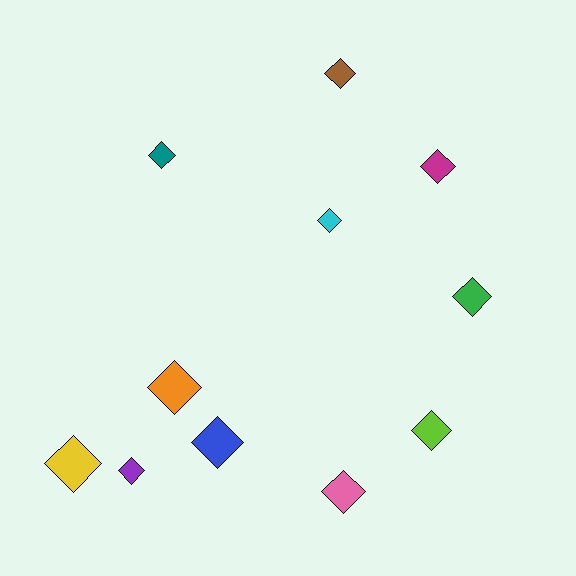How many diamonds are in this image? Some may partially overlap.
There are 11 diamonds.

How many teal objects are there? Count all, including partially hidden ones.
There is 1 teal object.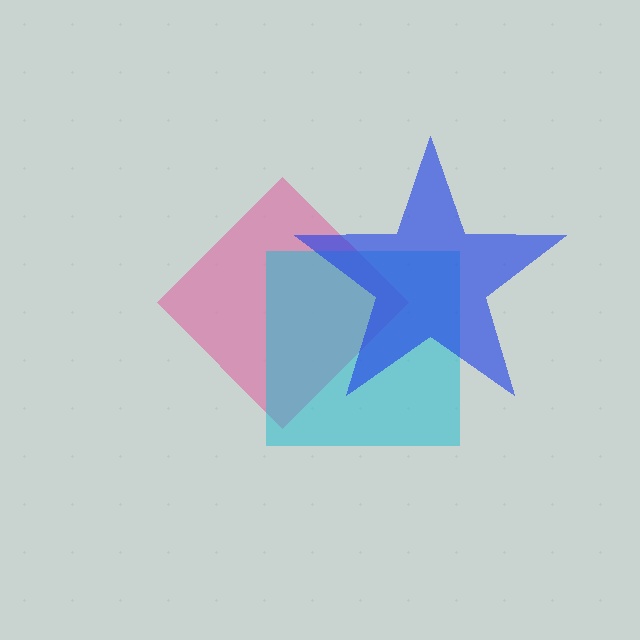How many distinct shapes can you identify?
There are 3 distinct shapes: a pink diamond, a cyan square, a blue star.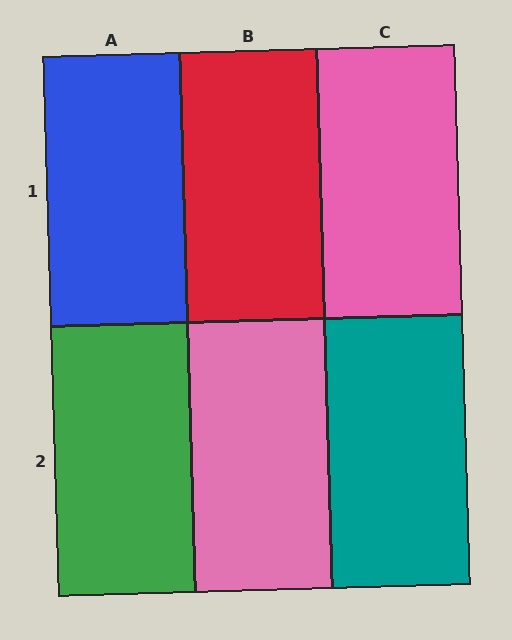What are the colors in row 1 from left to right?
Blue, red, pink.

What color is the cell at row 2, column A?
Green.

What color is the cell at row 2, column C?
Teal.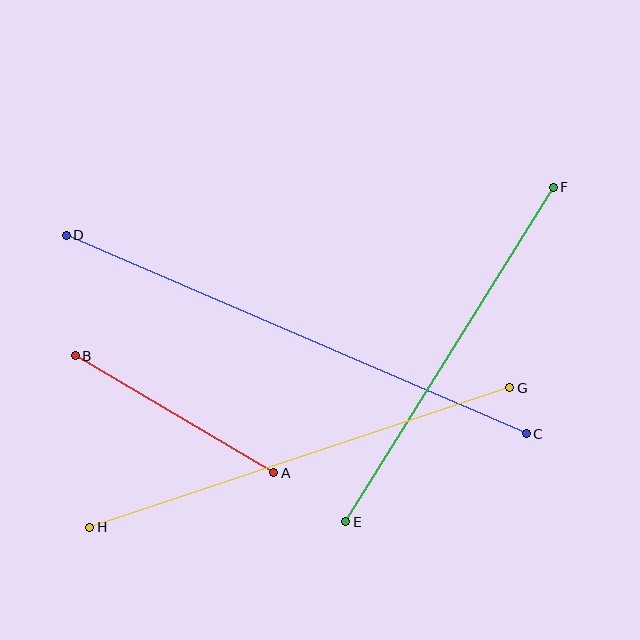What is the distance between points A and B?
The distance is approximately 230 pixels.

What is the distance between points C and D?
The distance is approximately 501 pixels.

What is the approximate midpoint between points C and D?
The midpoint is at approximately (296, 334) pixels.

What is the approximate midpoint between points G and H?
The midpoint is at approximately (300, 458) pixels.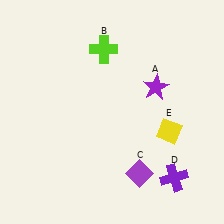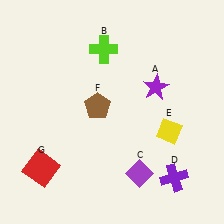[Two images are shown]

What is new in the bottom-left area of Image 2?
A red square (G) was added in the bottom-left area of Image 2.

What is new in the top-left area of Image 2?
A brown pentagon (F) was added in the top-left area of Image 2.